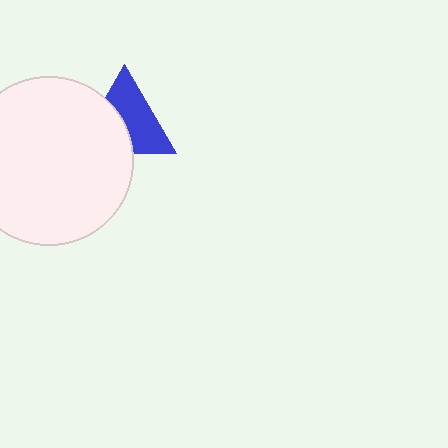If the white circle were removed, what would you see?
You would see the complete blue triangle.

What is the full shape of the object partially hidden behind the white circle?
The partially hidden object is a blue triangle.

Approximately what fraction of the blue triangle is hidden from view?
Roughly 42% of the blue triangle is hidden behind the white circle.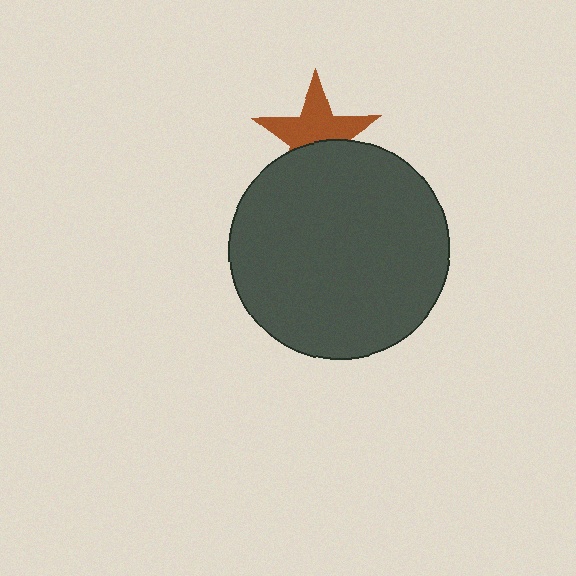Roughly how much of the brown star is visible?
About half of it is visible (roughly 59%).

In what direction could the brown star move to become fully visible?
The brown star could move up. That would shift it out from behind the dark gray circle entirely.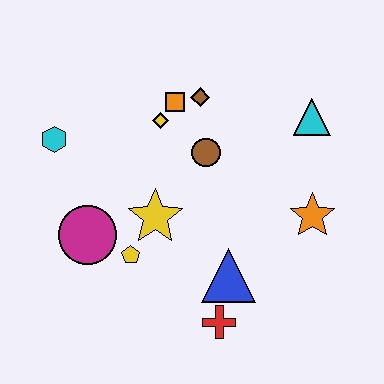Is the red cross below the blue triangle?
Yes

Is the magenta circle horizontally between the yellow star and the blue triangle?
No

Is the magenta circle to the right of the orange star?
No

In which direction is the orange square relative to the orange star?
The orange square is to the left of the orange star.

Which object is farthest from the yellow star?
The cyan triangle is farthest from the yellow star.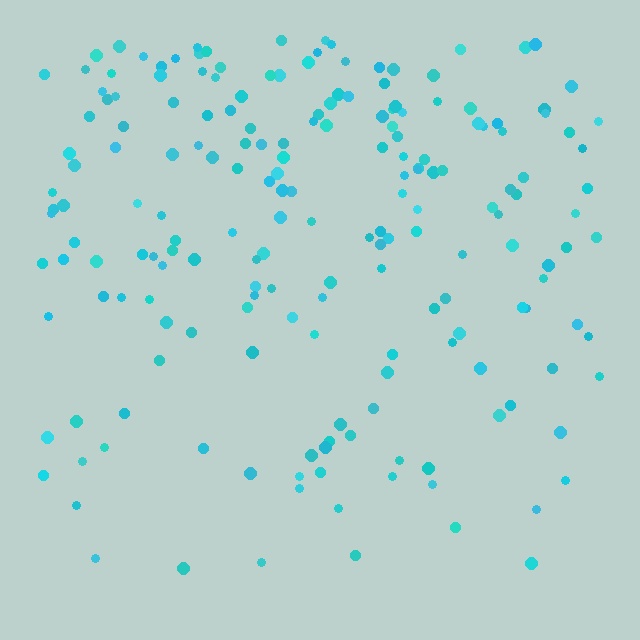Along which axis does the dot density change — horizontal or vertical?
Vertical.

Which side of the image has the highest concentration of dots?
The top.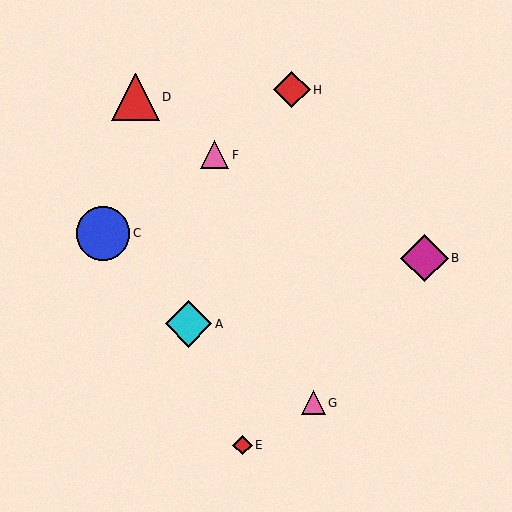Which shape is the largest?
The blue circle (labeled C) is the largest.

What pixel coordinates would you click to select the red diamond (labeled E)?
Click at (242, 445) to select the red diamond E.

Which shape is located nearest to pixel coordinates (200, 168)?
The pink triangle (labeled F) at (215, 155) is nearest to that location.